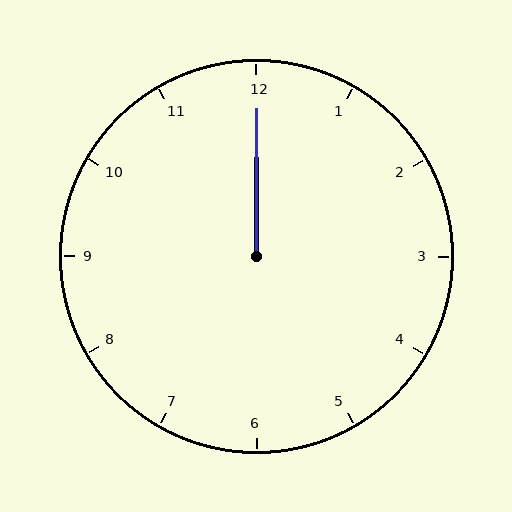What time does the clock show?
12:00.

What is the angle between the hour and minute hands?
Approximately 0 degrees.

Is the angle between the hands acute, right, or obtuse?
It is acute.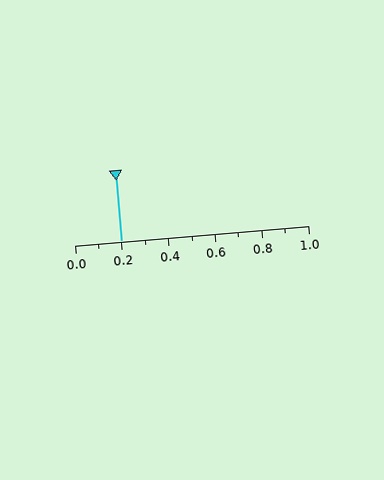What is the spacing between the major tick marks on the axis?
The major ticks are spaced 0.2 apart.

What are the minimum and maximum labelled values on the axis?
The axis runs from 0.0 to 1.0.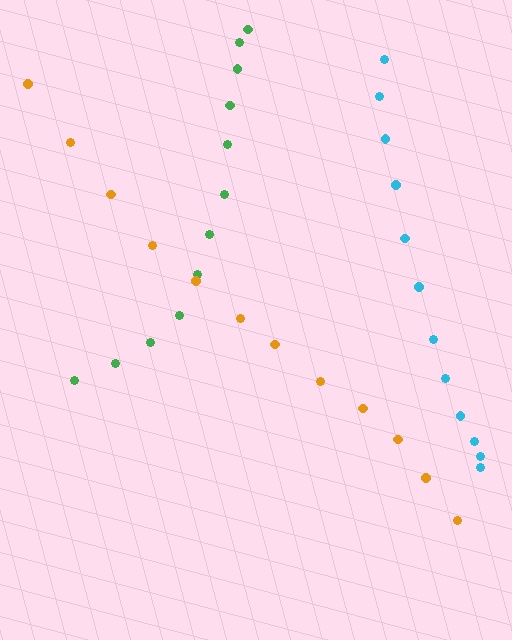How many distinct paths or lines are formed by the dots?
There are 3 distinct paths.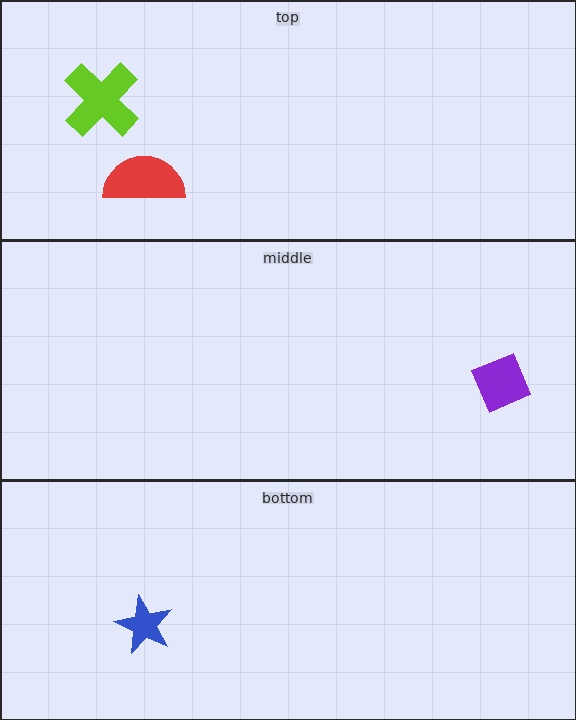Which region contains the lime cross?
The top region.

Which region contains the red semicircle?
The top region.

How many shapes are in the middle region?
1.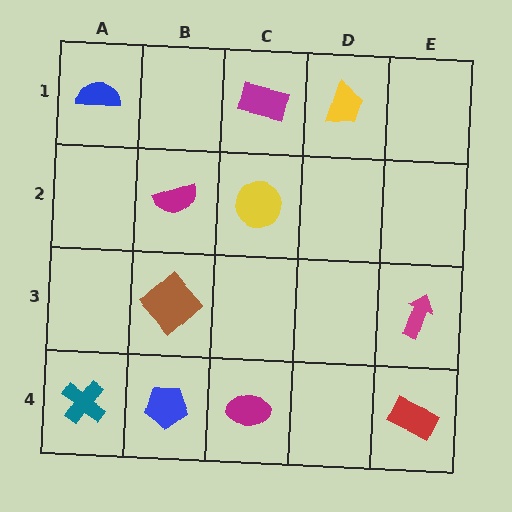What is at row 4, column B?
A blue pentagon.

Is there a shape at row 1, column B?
No, that cell is empty.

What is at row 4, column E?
A red rectangle.